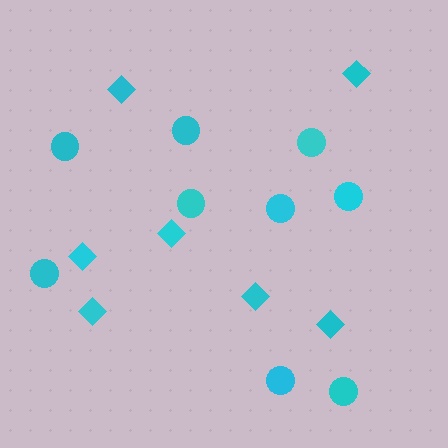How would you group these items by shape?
There are 2 groups: one group of diamonds (7) and one group of circles (9).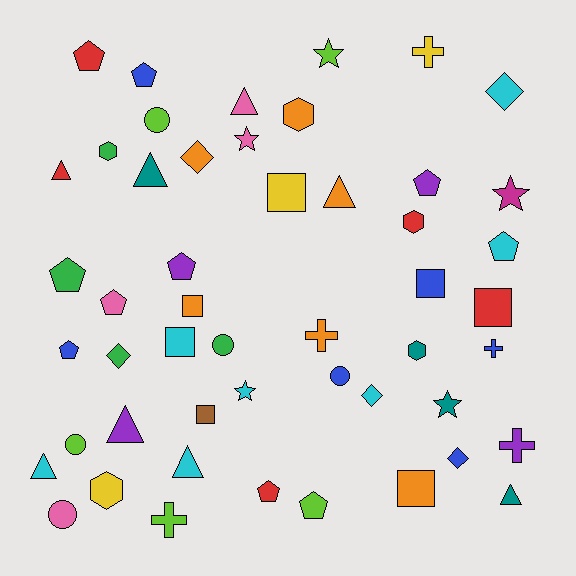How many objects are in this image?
There are 50 objects.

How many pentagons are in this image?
There are 10 pentagons.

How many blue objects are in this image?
There are 6 blue objects.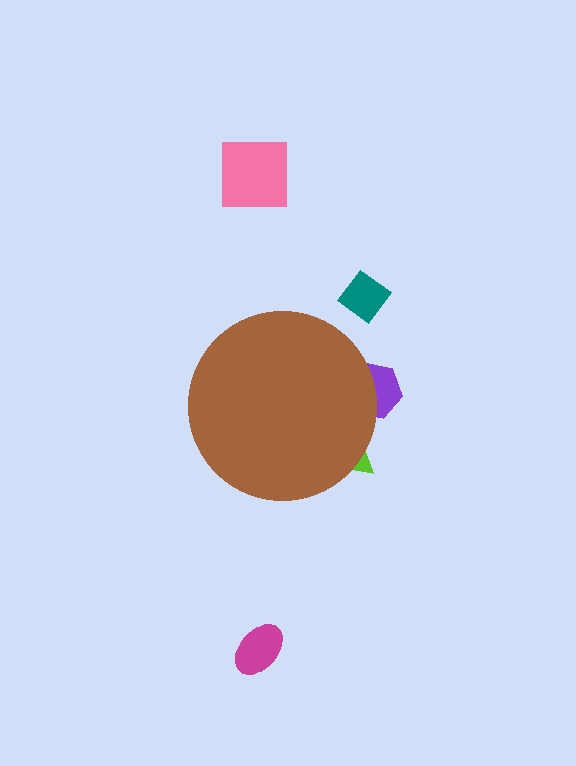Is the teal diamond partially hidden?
No, the teal diamond is fully visible.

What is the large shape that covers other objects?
A brown circle.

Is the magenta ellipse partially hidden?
No, the magenta ellipse is fully visible.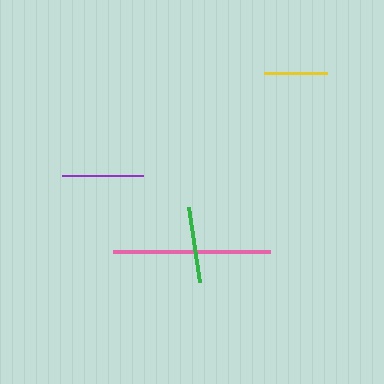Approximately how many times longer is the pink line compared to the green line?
The pink line is approximately 2.1 times the length of the green line.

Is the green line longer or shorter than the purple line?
The purple line is longer than the green line.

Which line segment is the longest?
The pink line is the longest at approximately 157 pixels.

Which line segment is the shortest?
The yellow line is the shortest at approximately 64 pixels.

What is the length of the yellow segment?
The yellow segment is approximately 64 pixels long.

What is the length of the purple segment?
The purple segment is approximately 82 pixels long.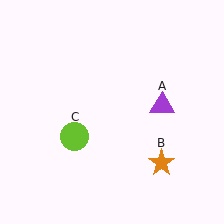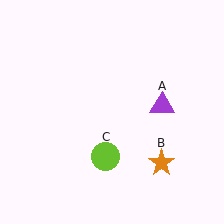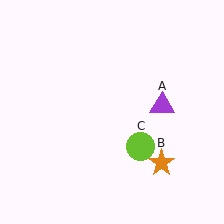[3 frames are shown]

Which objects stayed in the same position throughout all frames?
Purple triangle (object A) and orange star (object B) remained stationary.